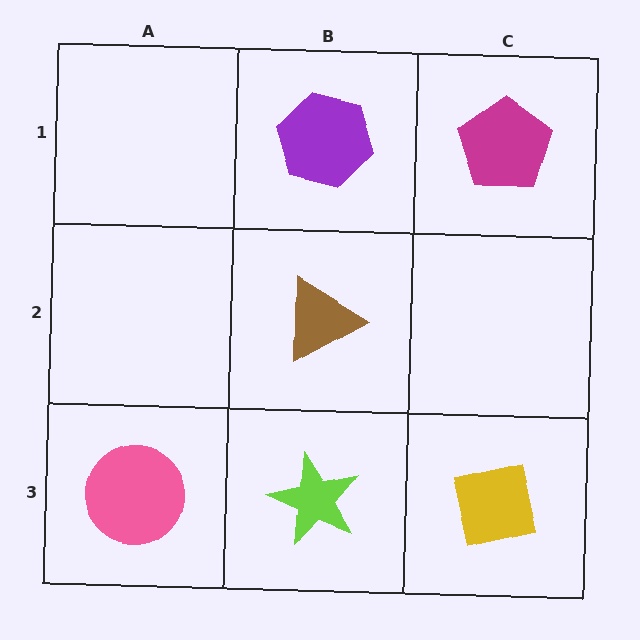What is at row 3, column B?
A lime star.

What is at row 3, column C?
A yellow square.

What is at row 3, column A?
A pink circle.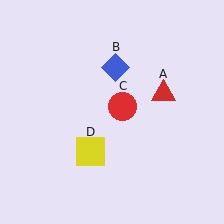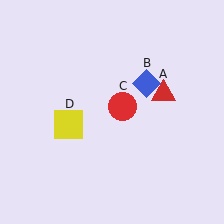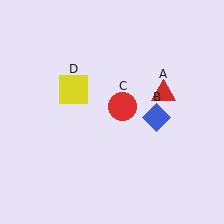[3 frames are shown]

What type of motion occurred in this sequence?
The blue diamond (object B), yellow square (object D) rotated clockwise around the center of the scene.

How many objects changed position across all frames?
2 objects changed position: blue diamond (object B), yellow square (object D).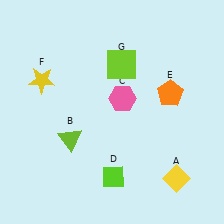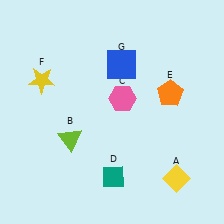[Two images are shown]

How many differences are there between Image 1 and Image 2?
There are 2 differences between the two images.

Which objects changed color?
D changed from lime to teal. G changed from lime to blue.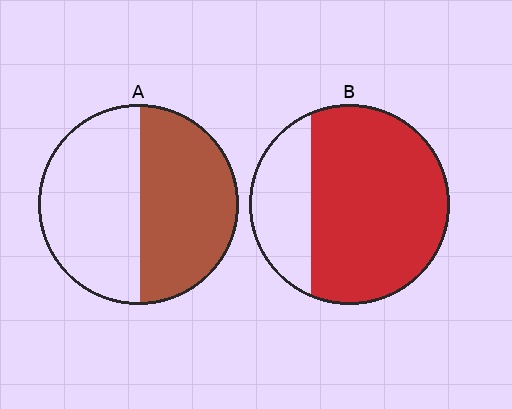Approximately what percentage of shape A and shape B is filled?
A is approximately 50% and B is approximately 75%.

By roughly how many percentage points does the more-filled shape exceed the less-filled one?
By roughly 25 percentage points (B over A).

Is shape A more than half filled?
Roughly half.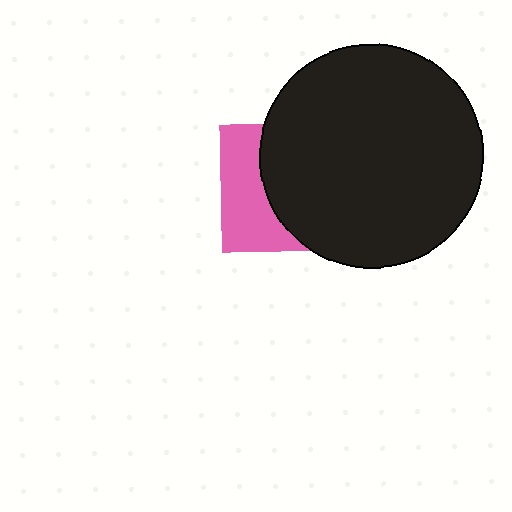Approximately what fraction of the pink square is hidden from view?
Roughly 61% of the pink square is hidden behind the black circle.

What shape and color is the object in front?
The object in front is a black circle.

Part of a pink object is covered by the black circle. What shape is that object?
It is a square.